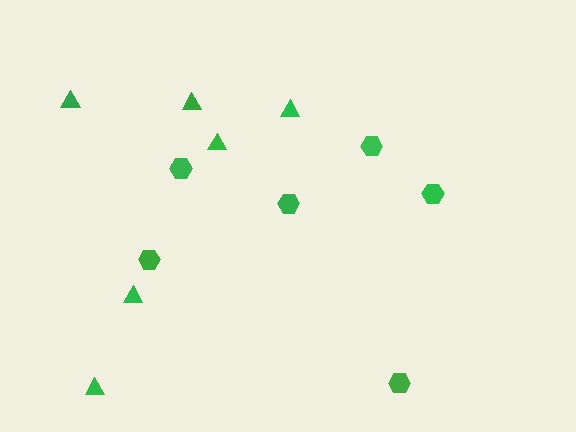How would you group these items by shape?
There are 2 groups: one group of hexagons (6) and one group of triangles (6).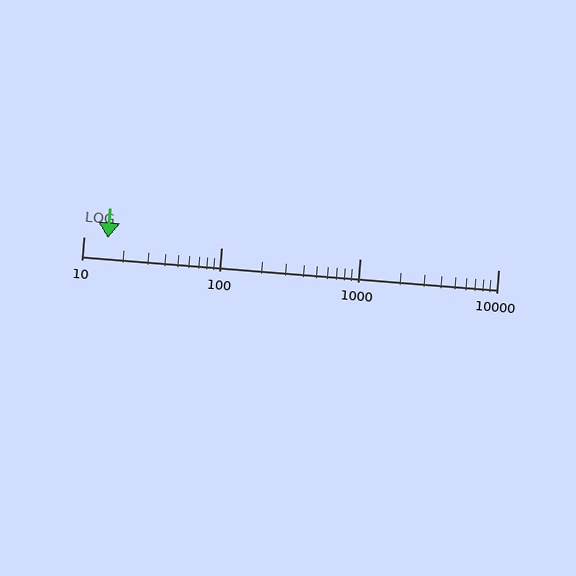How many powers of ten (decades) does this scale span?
The scale spans 3 decades, from 10 to 10000.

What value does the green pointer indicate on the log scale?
The pointer indicates approximately 15.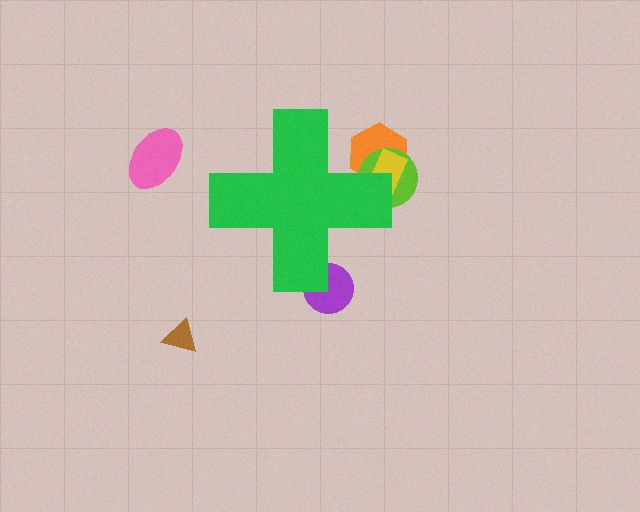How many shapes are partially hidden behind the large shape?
4 shapes are partially hidden.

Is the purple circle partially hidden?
Yes, the purple circle is partially hidden behind the green cross.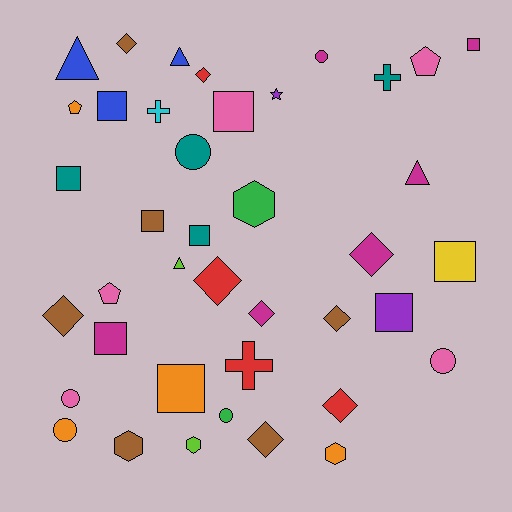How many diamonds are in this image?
There are 9 diamonds.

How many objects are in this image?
There are 40 objects.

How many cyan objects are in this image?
There is 1 cyan object.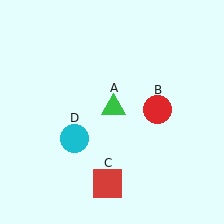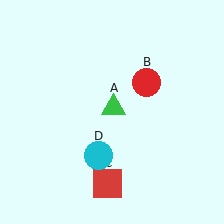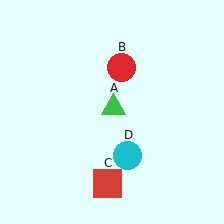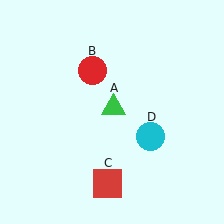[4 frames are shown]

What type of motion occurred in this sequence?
The red circle (object B), cyan circle (object D) rotated counterclockwise around the center of the scene.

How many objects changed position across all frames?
2 objects changed position: red circle (object B), cyan circle (object D).